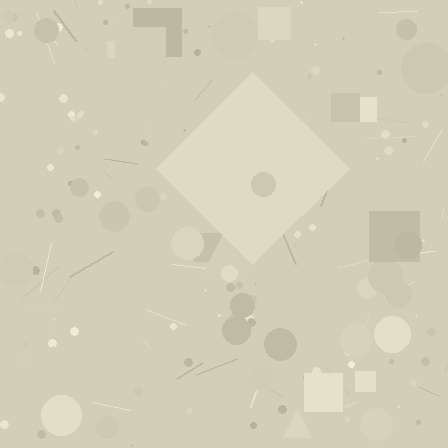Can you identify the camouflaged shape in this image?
The camouflaged shape is a diamond.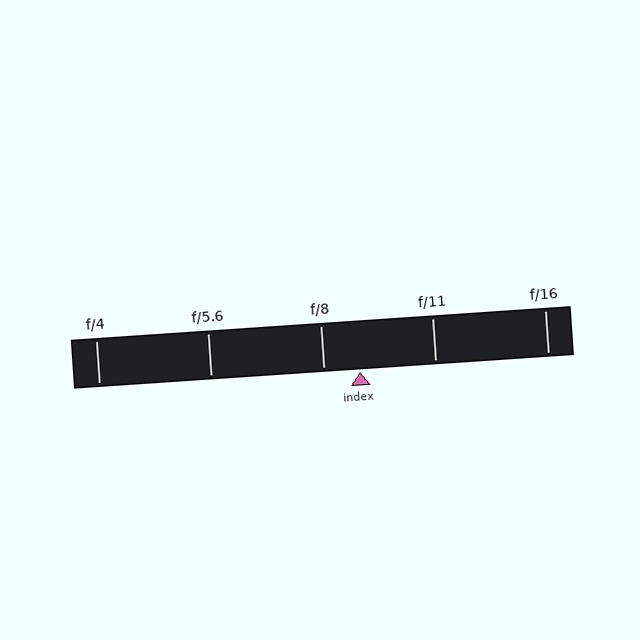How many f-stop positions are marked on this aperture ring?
There are 5 f-stop positions marked.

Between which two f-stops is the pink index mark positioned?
The index mark is between f/8 and f/11.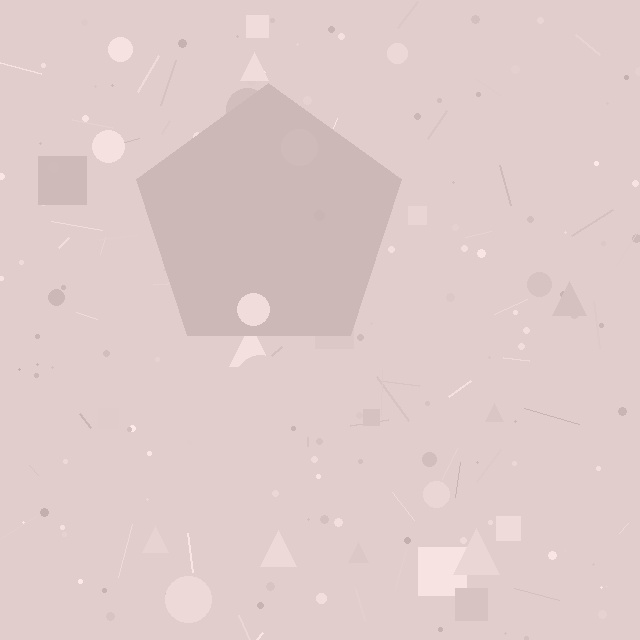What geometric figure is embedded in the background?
A pentagon is embedded in the background.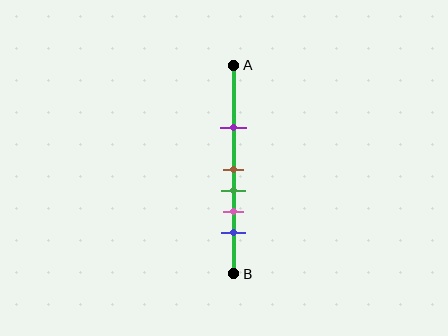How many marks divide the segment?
There are 5 marks dividing the segment.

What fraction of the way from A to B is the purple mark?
The purple mark is approximately 30% (0.3) of the way from A to B.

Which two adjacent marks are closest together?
The brown and green marks are the closest adjacent pair.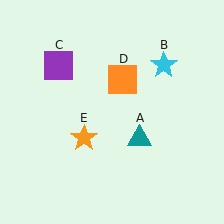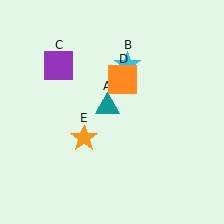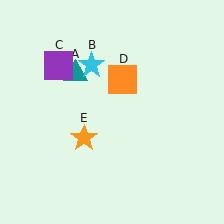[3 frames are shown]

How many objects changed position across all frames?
2 objects changed position: teal triangle (object A), cyan star (object B).